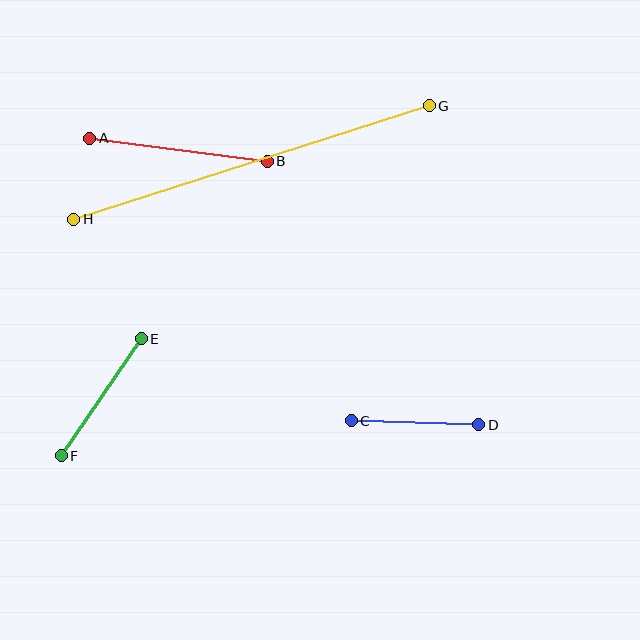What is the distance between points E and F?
The distance is approximately 142 pixels.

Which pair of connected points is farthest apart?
Points G and H are farthest apart.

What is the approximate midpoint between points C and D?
The midpoint is at approximately (415, 423) pixels.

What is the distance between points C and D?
The distance is approximately 128 pixels.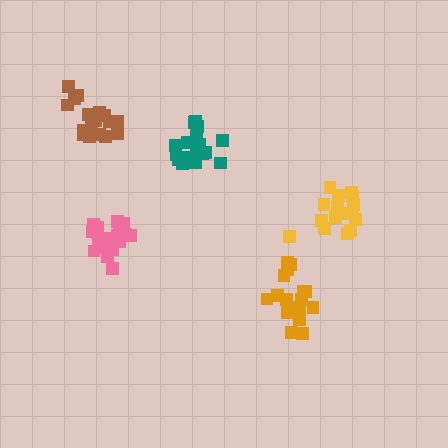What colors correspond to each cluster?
The clusters are colored: brown, pink, teal, orange, yellow.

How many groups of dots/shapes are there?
There are 5 groups.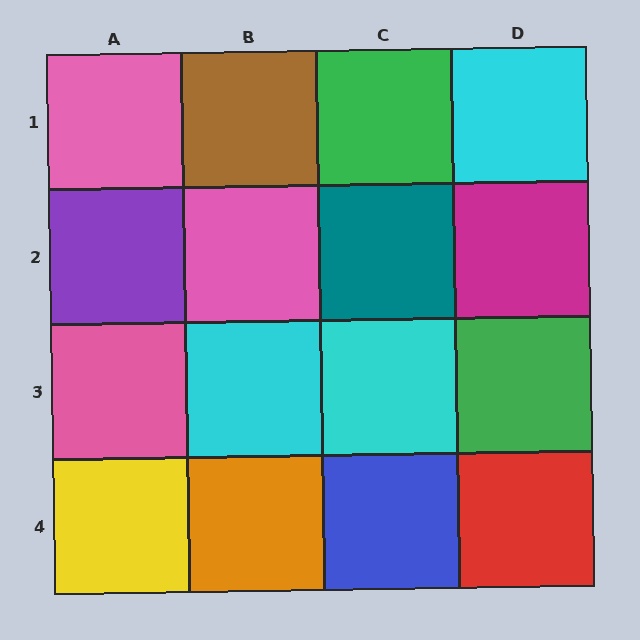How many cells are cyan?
3 cells are cyan.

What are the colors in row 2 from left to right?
Purple, pink, teal, magenta.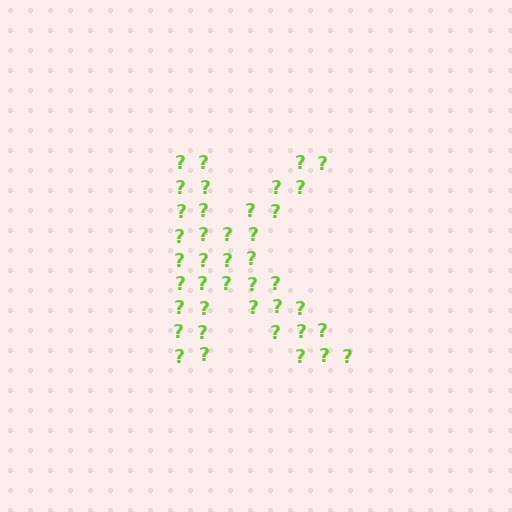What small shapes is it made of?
It is made of small question marks.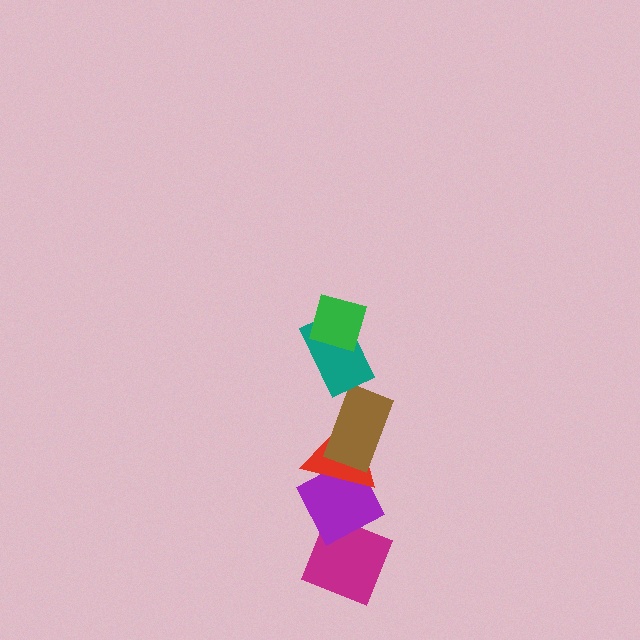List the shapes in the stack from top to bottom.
From top to bottom: the green diamond, the teal rectangle, the brown rectangle, the red triangle, the purple diamond, the magenta diamond.